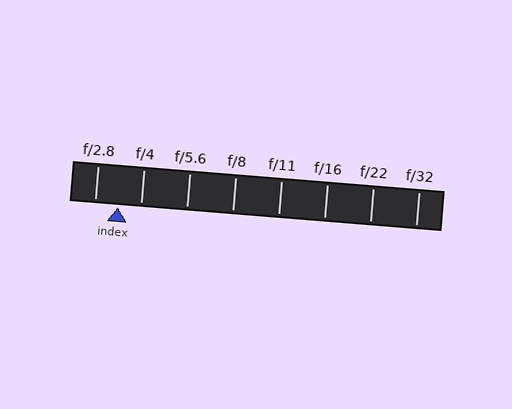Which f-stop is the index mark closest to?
The index mark is closest to f/4.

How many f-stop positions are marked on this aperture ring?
There are 8 f-stop positions marked.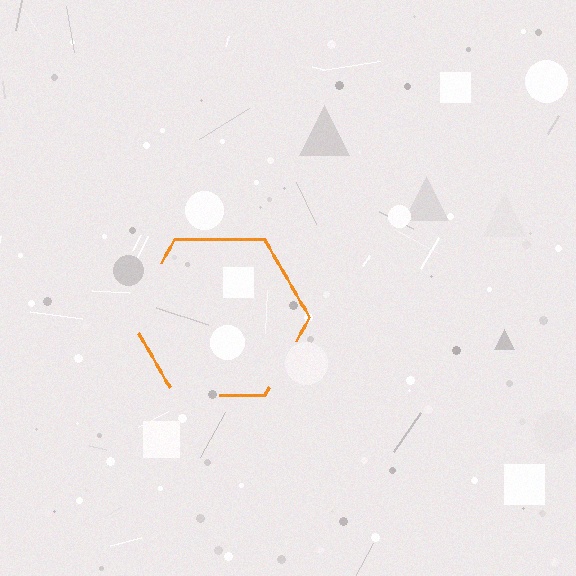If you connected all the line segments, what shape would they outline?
They would outline a hexagon.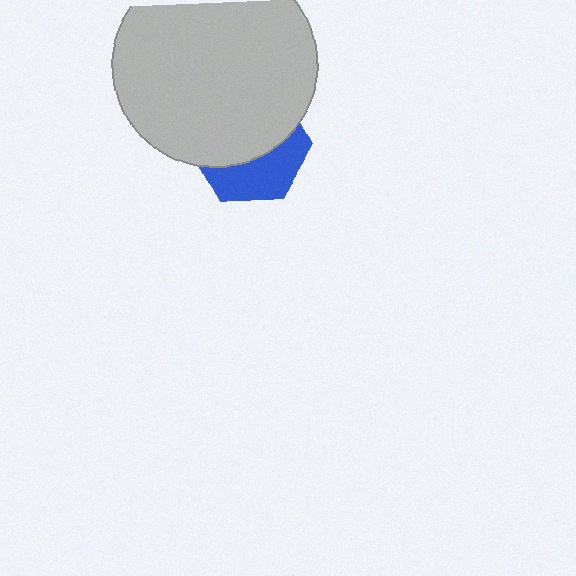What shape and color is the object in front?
The object in front is a light gray circle.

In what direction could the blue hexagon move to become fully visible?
The blue hexagon could move down. That would shift it out from behind the light gray circle entirely.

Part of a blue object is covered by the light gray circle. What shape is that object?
It is a hexagon.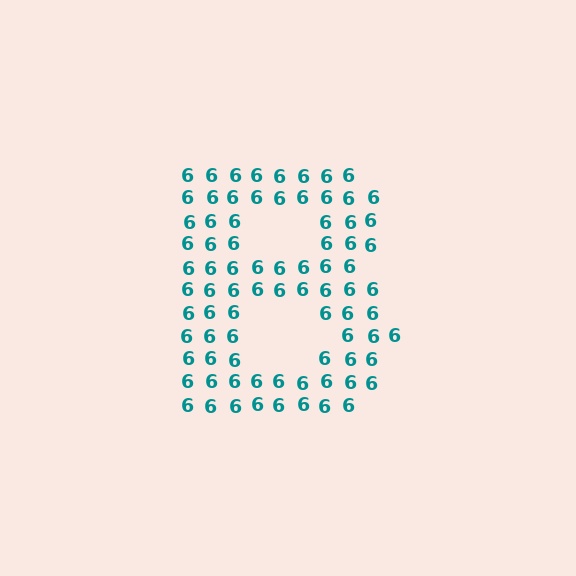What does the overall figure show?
The overall figure shows the letter B.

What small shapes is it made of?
It is made of small digit 6's.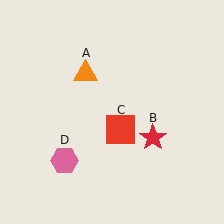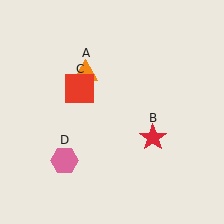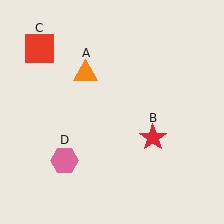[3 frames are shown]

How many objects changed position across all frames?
1 object changed position: red square (object C).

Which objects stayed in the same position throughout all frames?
Orange triangle (object A) and red star (object B) and pink hexagon (object D) remained stationary.